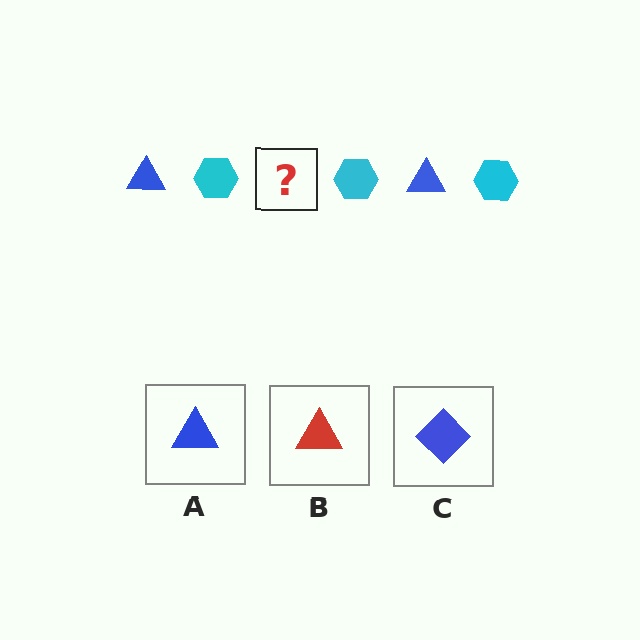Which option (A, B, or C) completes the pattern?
A.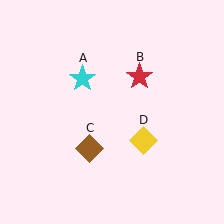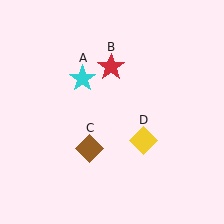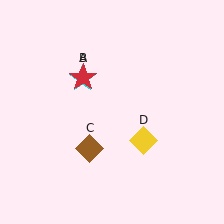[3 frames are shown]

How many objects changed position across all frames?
1 object changed position: red star (object B).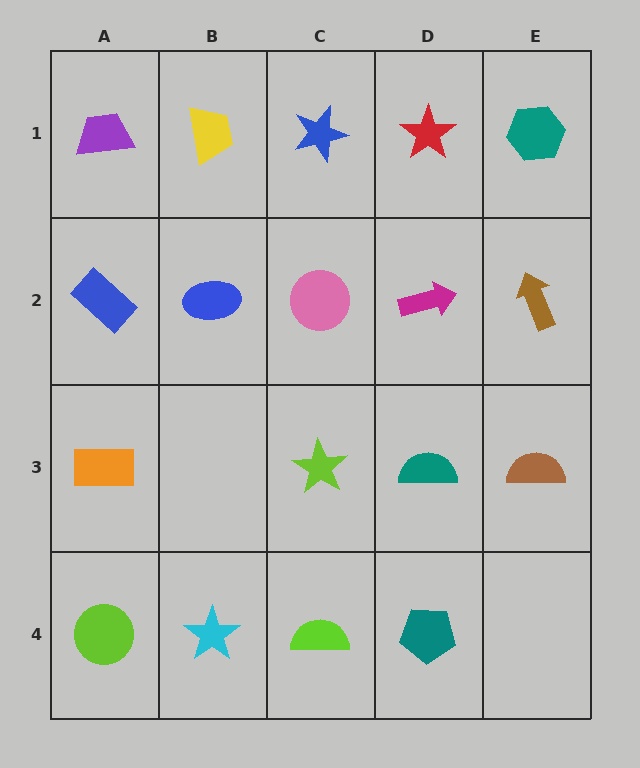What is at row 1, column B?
A yellow trapezoid.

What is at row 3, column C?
A lime star.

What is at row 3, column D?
A teal semicircle.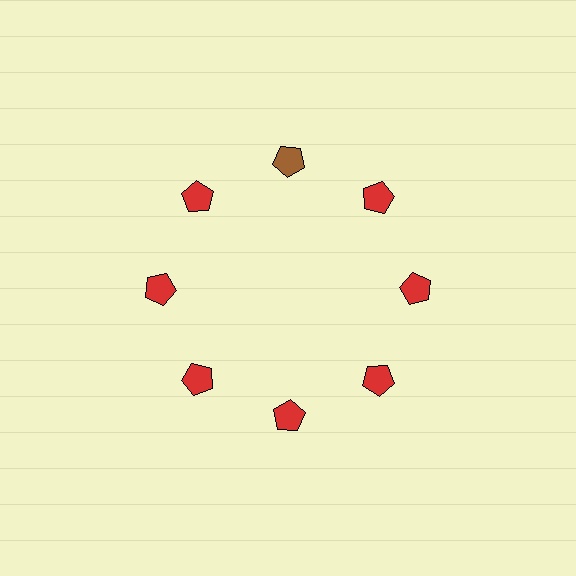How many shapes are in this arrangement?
There are 8 shapes arranged in a ring pattern.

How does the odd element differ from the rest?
It has a different color: brown instead of red.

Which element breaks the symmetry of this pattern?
The brown pentagon at roughly the 12 o'clock position breaks the symmetry. All other shapes are red pentagons.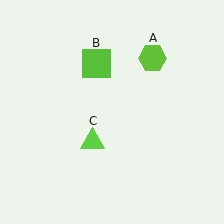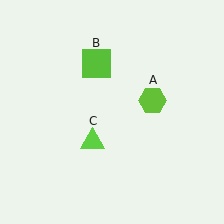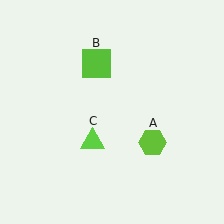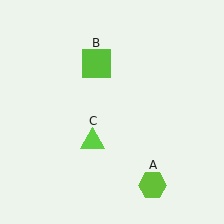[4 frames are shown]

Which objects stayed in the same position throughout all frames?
Lime square (object B) and lime triangle (object C) remained stationary.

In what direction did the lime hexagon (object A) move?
The lime hexagon (object A) moved down.